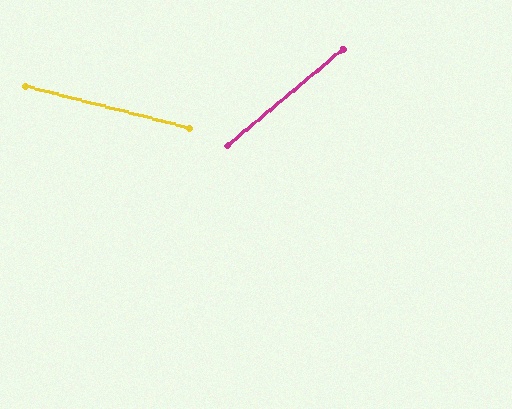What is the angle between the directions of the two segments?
Approximately 54 degrees.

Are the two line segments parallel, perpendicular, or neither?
Neither parallel nor perpendicular — they differ by about 54°.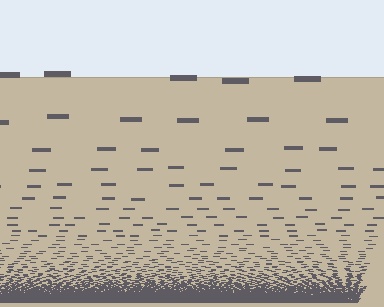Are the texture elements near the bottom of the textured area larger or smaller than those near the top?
Smaller. The gradient is inverted — elements near the bottom are smaller and denser.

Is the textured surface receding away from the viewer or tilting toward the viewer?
The surface appears to tilt toward the viewer. Texture elements get larger and sparser toward the top.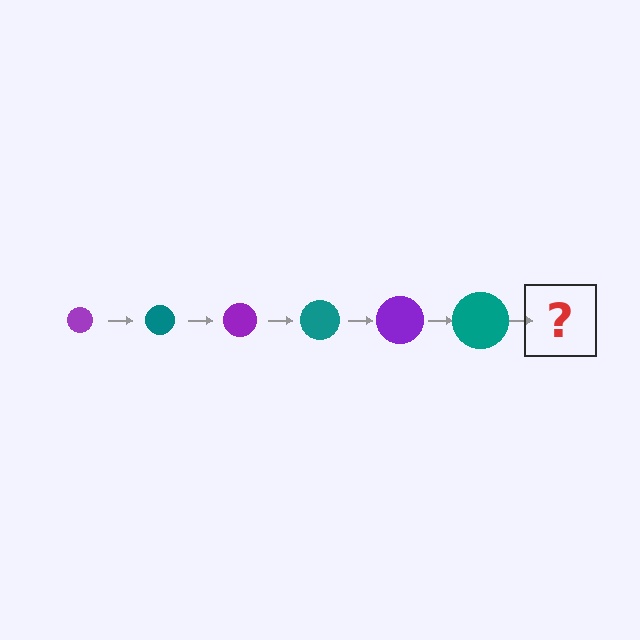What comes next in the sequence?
The next element should be a purple circle, larger than the previous one.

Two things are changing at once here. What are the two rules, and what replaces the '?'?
The two rules are that the circle grows larger each step and the color cycles through purple and teal. The '?' should be a purple circle, larger than the previous one.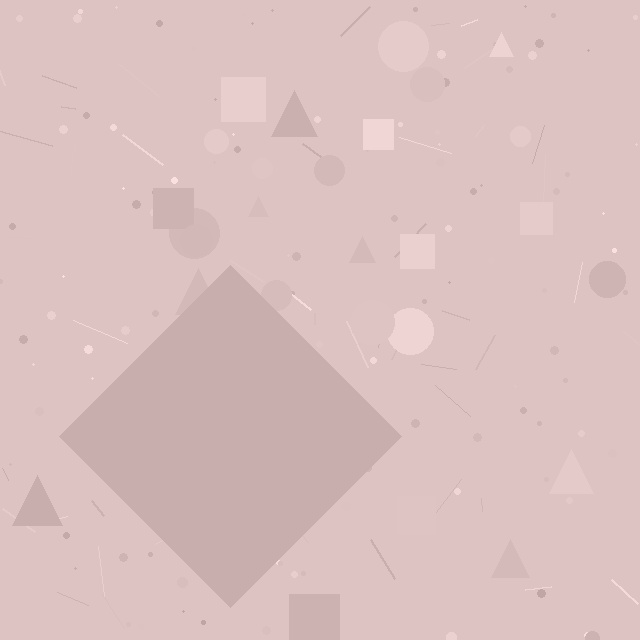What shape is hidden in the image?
A diamond is hidden in the image.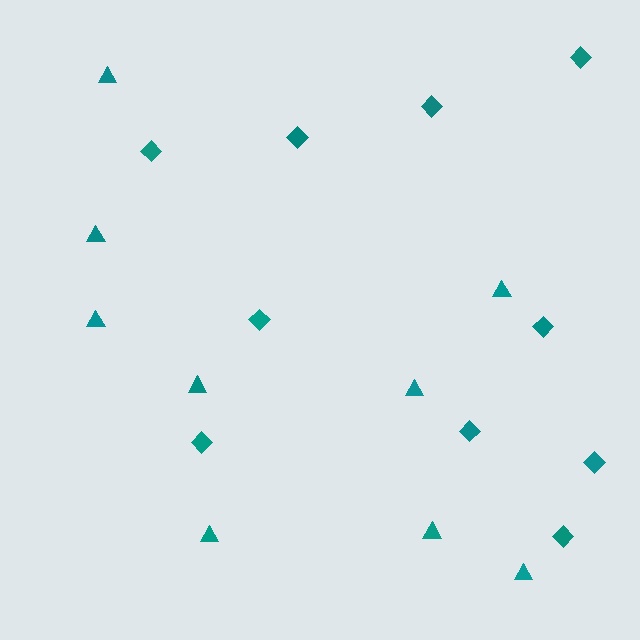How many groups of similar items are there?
There are 2 groups: one group of diamonds (10) and one group of triangles (9).